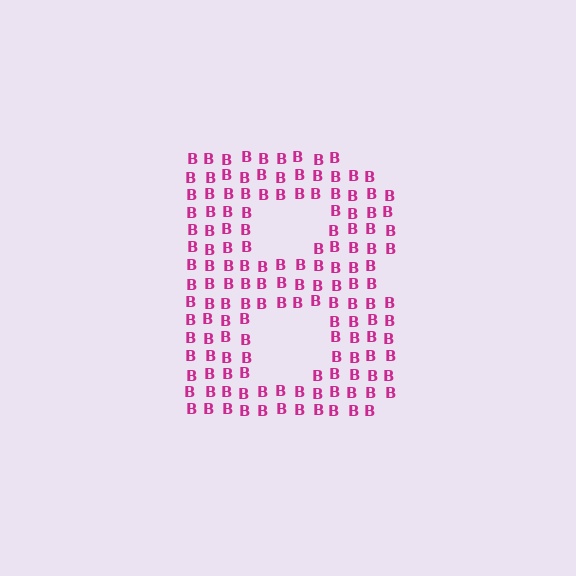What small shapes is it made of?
It is made of small letter B's.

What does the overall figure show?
The overall figure shows the letter B.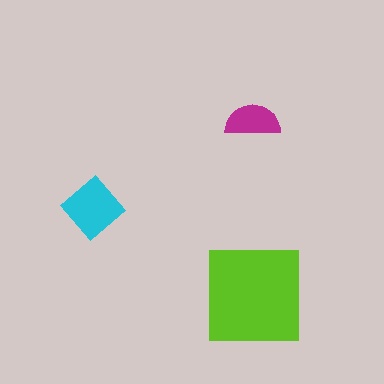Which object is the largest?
The lime square.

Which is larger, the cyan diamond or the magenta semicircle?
The cyan diamond.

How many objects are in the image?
There are 3 objects in the image.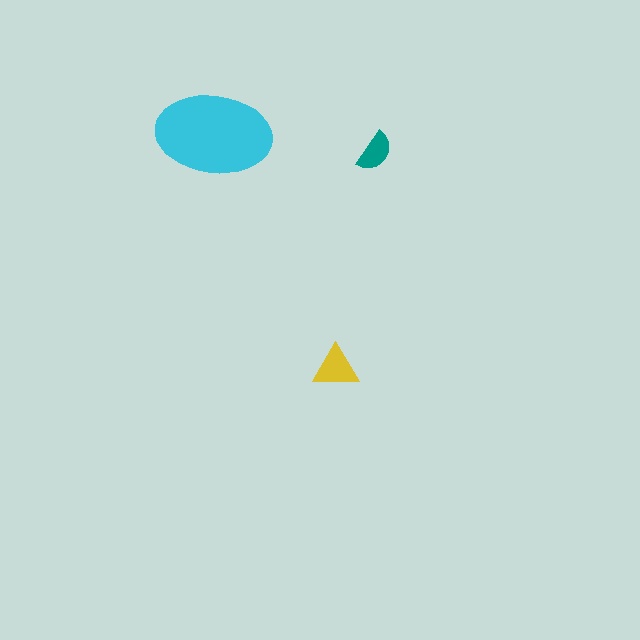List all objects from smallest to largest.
The teal semicircle, the yellow triangle, the cyan ellipse.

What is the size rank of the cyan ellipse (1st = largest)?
1st.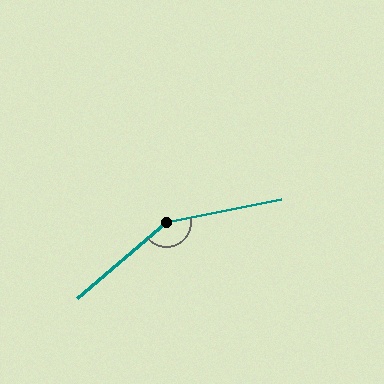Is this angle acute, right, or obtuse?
It is obtuse.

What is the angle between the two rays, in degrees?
Approximately 150 degrees.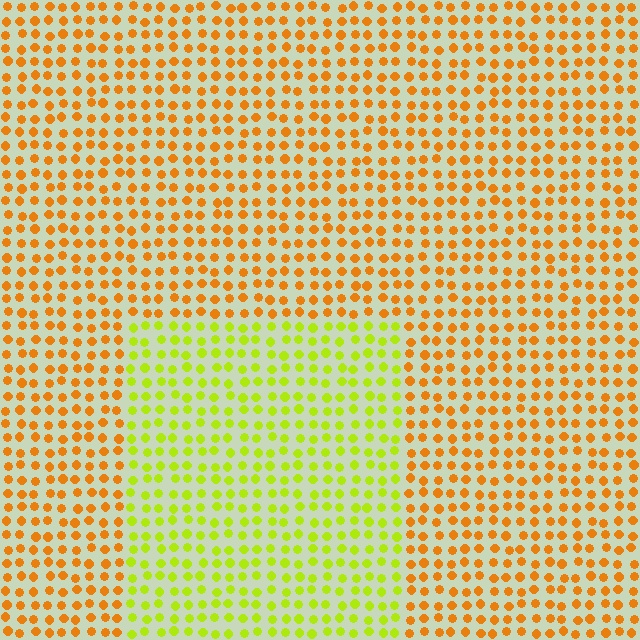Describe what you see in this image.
The image is filled with small orange elements in a uniform arrangement. A rectangle-shaped region is visible where the elements are tinted to a slightly different hue, forming a subtle color boundary.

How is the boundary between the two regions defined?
The boundary is defined purely by a slight shift in hue (about 46 degrees). Spacing, size, and orientation are identical on both sides.